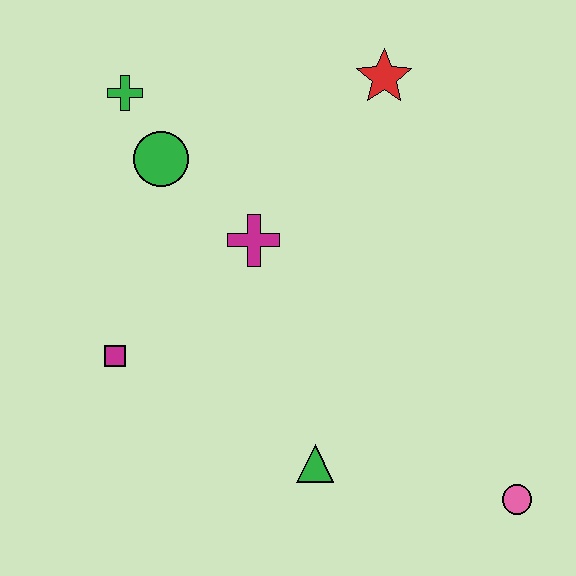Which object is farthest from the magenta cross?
The pink circle is farthest from the magenta cross.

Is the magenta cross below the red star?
Yes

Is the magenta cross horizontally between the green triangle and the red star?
No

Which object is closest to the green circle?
The green cross is closest to the green circle.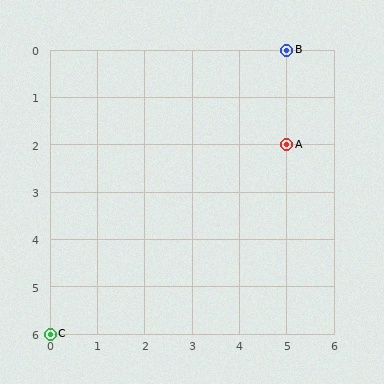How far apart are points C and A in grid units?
Points C and A are 5 columns and 4 rows apart (about 6.4 grid units diagonally).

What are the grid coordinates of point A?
Point A is at grid coordinates (5, 2).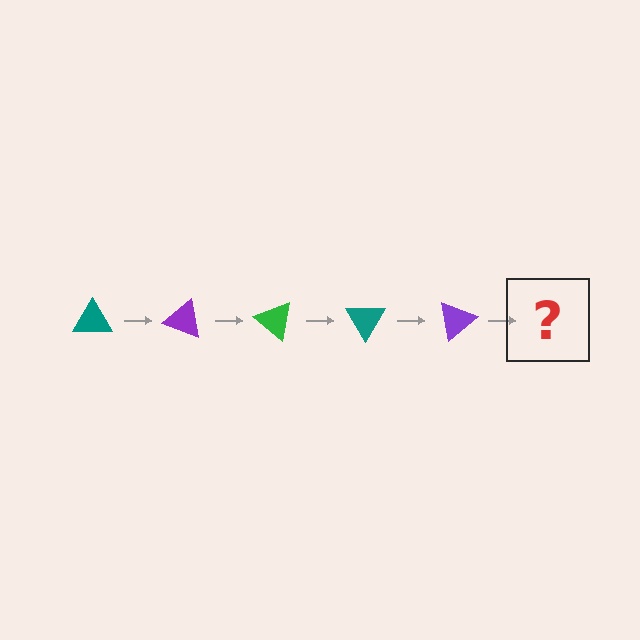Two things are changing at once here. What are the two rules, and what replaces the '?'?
The two rules are that it rotates 20 degrees each step and the color cycles through teal, purple, and green. The '?' should be a green triangle, rotated 100 degrees from the start.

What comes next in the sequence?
The next element should be a green triangle, rotated 100 degrees from the start.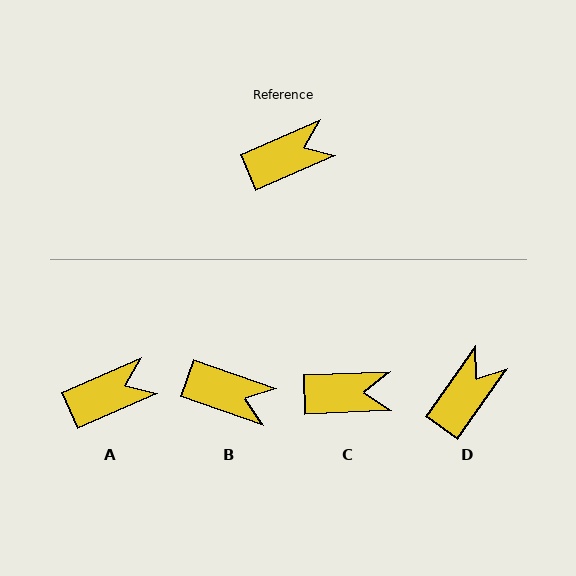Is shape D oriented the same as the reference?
No, it is off by about 31 degrees.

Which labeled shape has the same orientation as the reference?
A.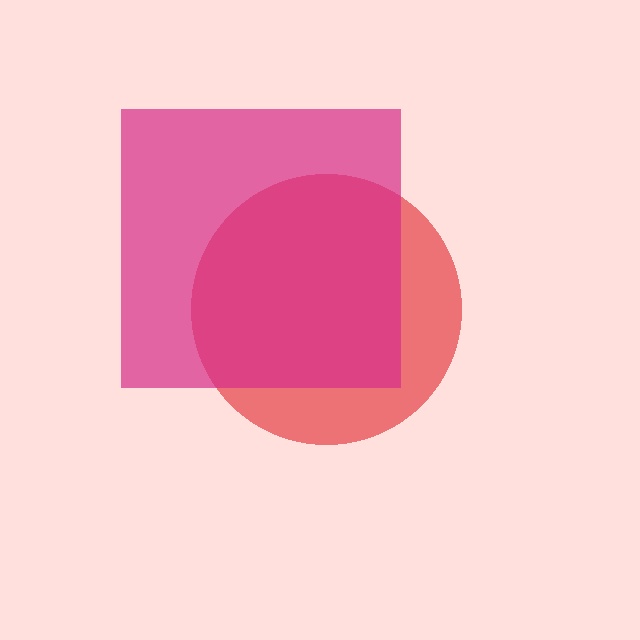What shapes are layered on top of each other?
The layered shapes are: a red circle, a magenta square.